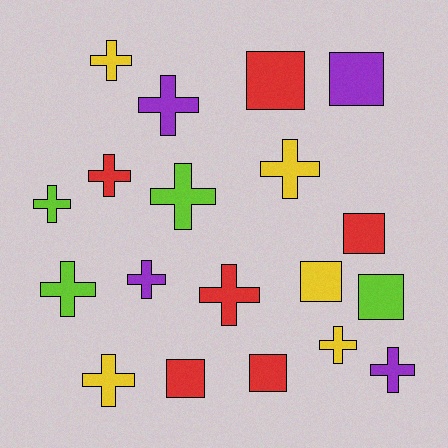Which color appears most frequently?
Red, with 6 objects.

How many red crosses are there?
There are 2 red crosses.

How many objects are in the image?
There are 19 objects.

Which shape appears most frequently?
Cross, with 12 objects.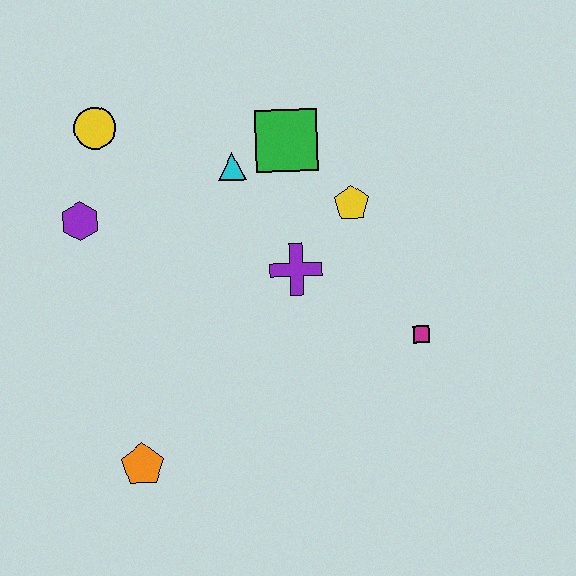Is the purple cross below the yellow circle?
Yes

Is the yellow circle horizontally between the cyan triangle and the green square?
No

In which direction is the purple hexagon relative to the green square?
The purple hexagon is to the left of the green square.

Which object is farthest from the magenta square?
The yellow circle is farthest from the magenta square.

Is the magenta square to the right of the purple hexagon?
Yes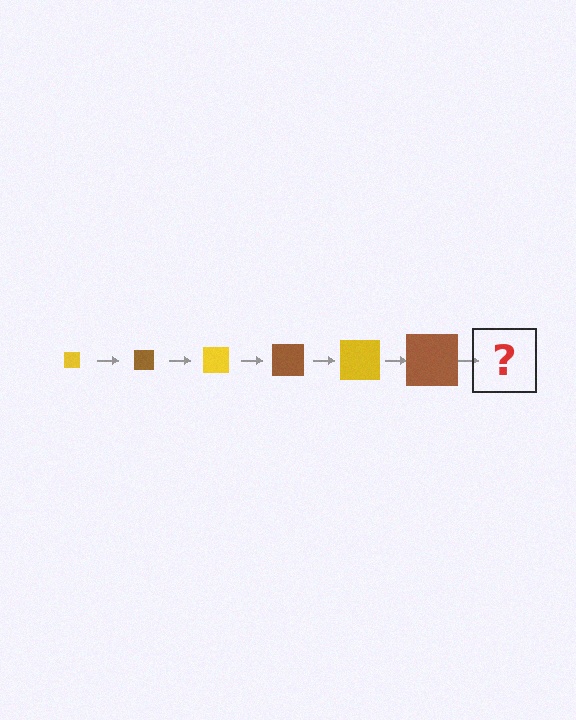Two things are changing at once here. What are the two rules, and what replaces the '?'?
The two rules are that the square grows larger each step and the color cycles through yellow and brown. The '?' should be a yellow square, larger than the previous one.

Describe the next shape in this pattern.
It should be a yellow square, larger than the previous one.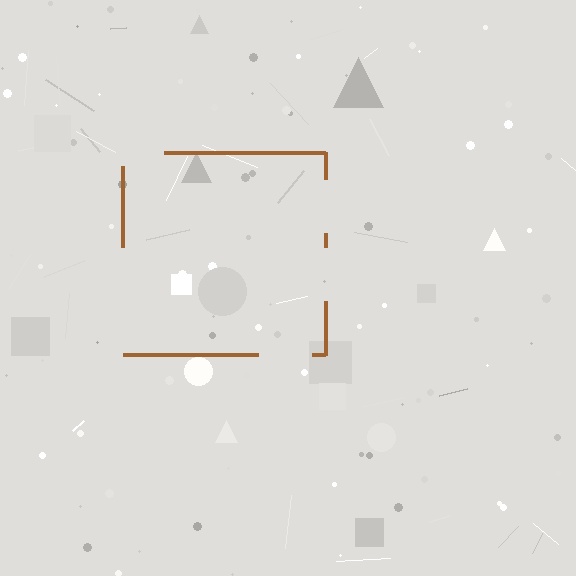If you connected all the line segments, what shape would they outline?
They would outline a square.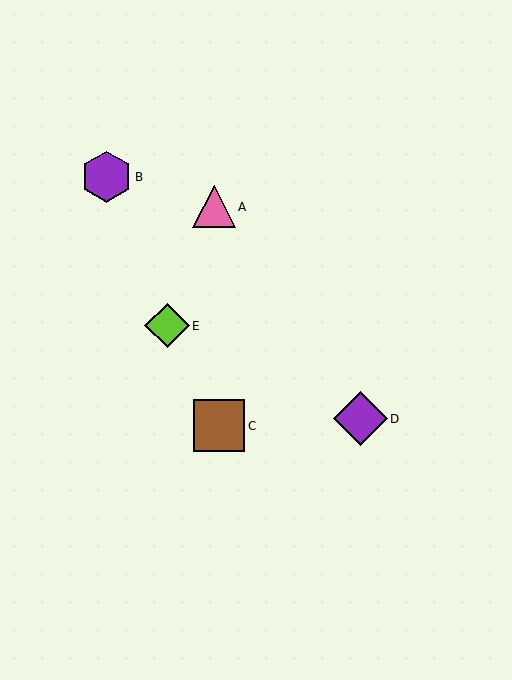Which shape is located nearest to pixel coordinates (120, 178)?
The purple hexagon (labeled B) at (107, 177) is nearest to that location.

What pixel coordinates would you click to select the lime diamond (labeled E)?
Click at (167, 326) to select the lime diamond E.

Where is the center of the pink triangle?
The center of the pink triangle is at (214, 207).